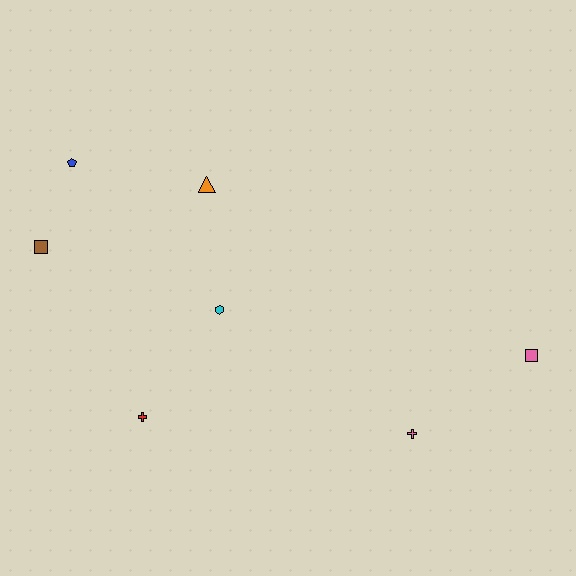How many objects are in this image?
There are 7 objects.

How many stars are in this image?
There are no stars.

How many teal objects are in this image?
There are no teal objects.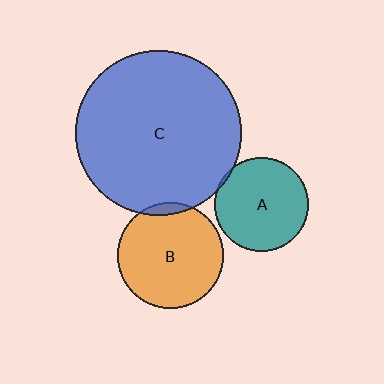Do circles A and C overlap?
Yes.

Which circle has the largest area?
Circle C (blue).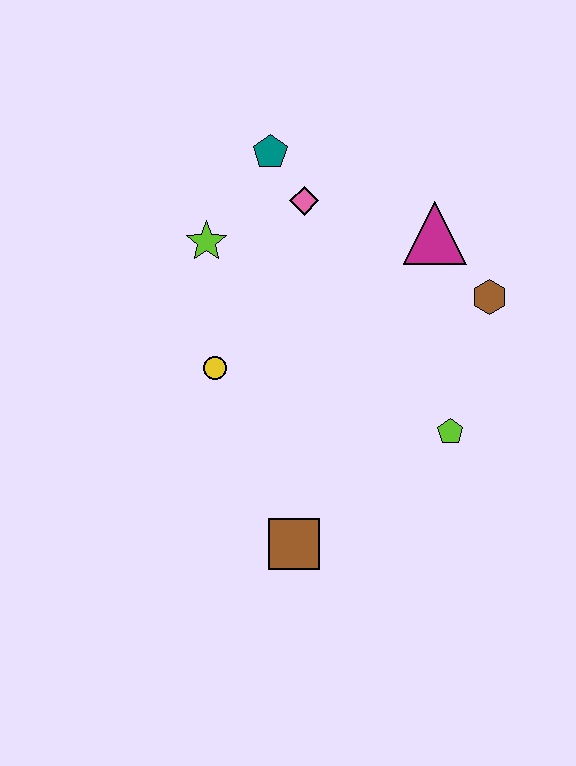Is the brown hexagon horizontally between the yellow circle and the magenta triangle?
No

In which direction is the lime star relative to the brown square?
The lime star is above the brown square.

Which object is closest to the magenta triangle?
The brown hexagon is closest to the magenta triangle.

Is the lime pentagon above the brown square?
Yes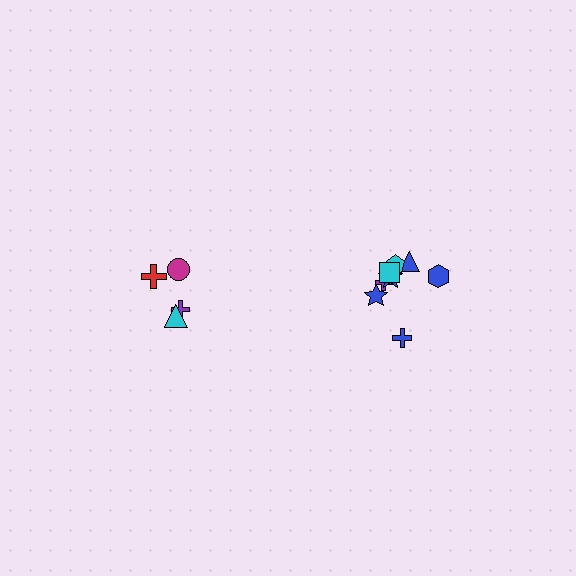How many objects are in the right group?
There are 8 objects.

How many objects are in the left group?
There are 4 objects.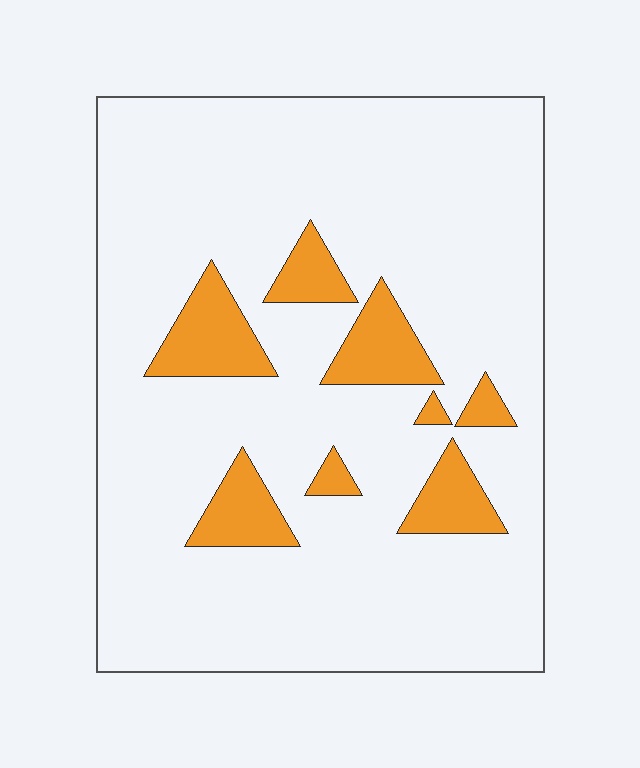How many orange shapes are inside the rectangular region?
8.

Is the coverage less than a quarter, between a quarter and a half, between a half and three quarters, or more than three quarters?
Less than a quarter.